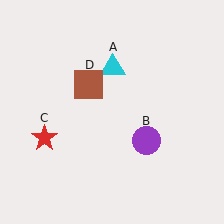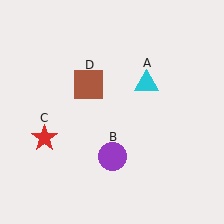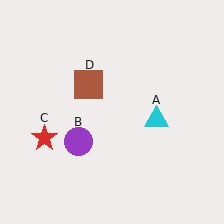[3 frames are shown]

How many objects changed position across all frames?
2 objects changed position: cyan triangle (object A), purple circle (object B).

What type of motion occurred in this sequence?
The cyan triangle (object A), purple circle (object B) rotated clockwise around the center of the scene.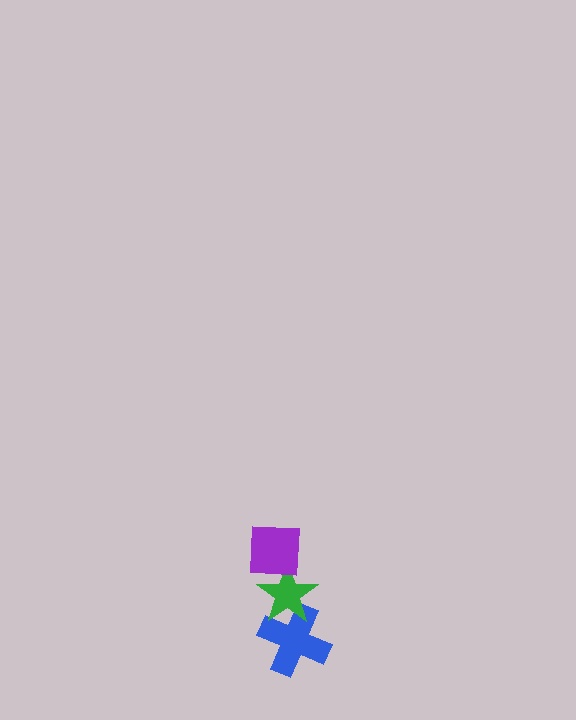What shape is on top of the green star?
The purple square is on top of the green star.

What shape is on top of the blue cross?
The green star is on top of the blue cross.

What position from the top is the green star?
The green star is 2nd from the top.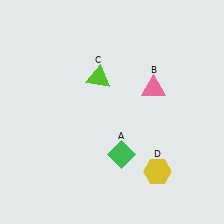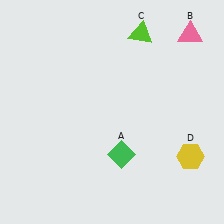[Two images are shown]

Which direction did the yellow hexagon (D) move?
The yellow hexagon (D) moved right.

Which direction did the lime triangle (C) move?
The lime triangle (C) moved up.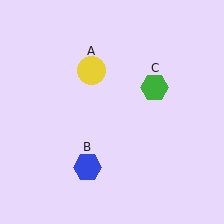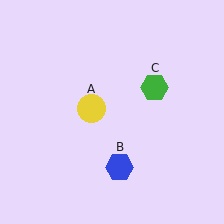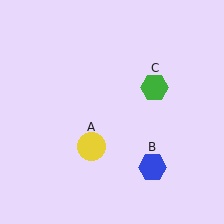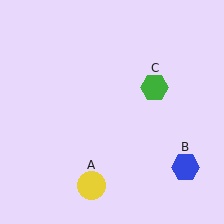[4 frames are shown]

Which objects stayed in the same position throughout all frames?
Green hexagon (object C) remained stationary.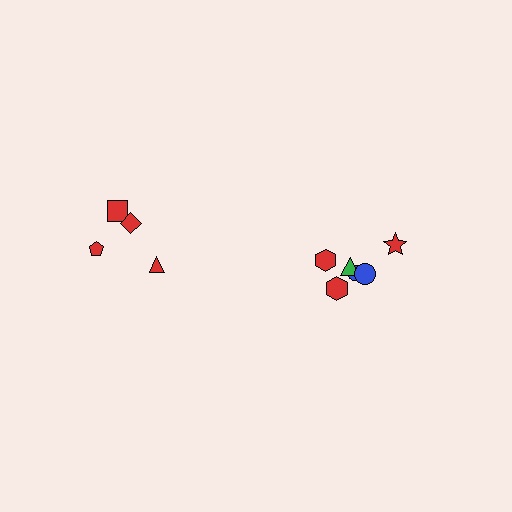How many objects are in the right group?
There are 6 objects.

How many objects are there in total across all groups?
There are 10 objects.